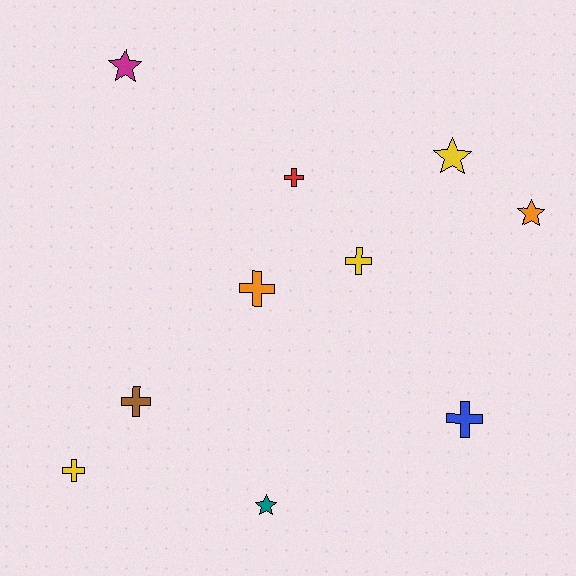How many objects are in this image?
There are 10 objects.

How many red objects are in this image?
There is 1 red object.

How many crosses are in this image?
There are 6 crosses.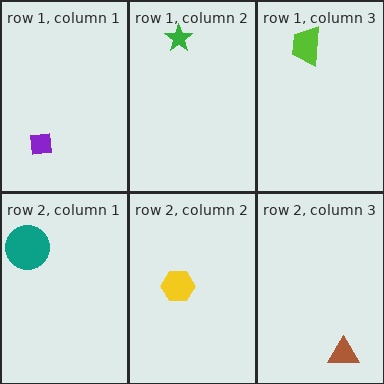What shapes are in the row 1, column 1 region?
The purple square.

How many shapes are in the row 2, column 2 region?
1.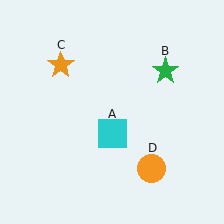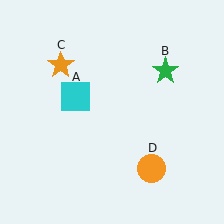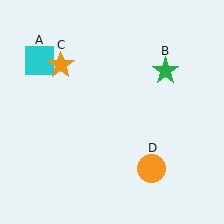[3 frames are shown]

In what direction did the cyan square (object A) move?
The cyan square (object A) moved up and to the left.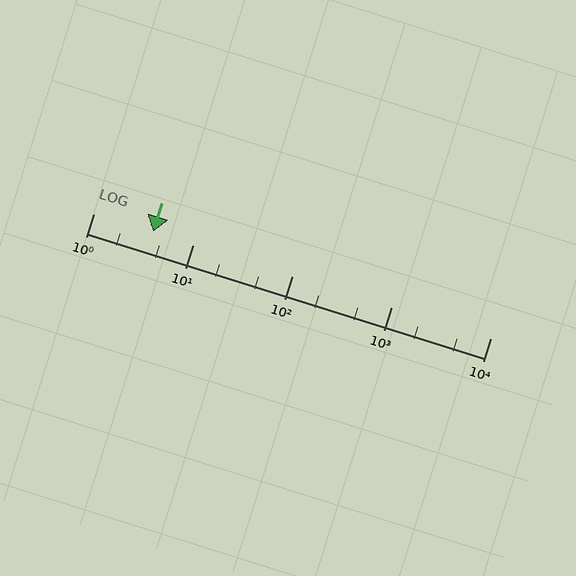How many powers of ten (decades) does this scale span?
The scale spans 4 decades, from 1 to 10000.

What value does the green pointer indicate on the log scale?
The pointer indicates approximately 4.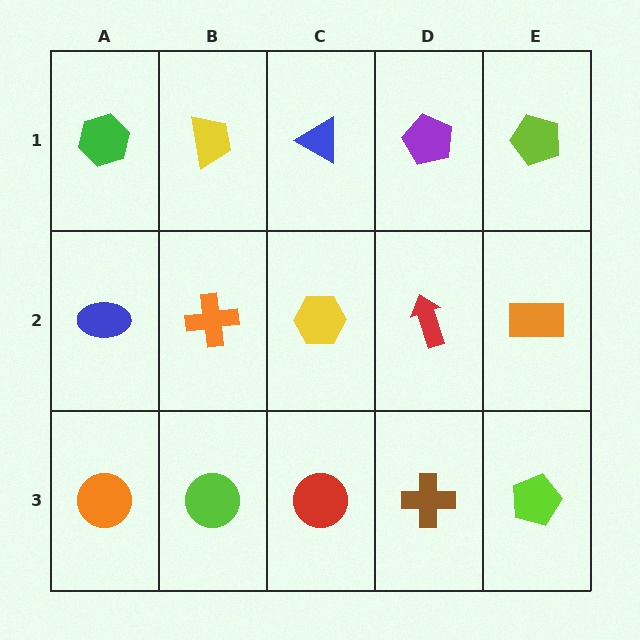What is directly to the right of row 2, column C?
A red arrow.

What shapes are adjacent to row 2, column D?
A purple pentagon (row 1, column D), a brown cross (row 3, column D), a yellow hexagon (row 2, column C), an orange rectangle (row 2, column E).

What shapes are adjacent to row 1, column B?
An orange cross (row 2, column B), a green hexagon (row 1, column A), a blue triangle (row 1, column C).